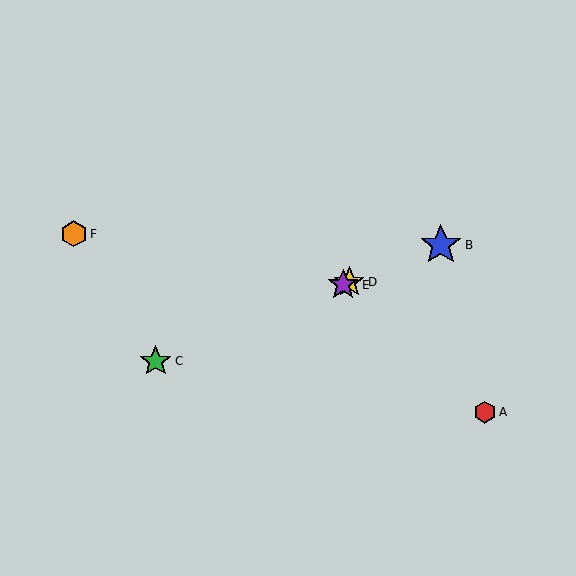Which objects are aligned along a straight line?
Objects B, C, D, E are aligned along a straight line.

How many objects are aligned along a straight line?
4 objects (B, C, D, E) are aligned along a straight line.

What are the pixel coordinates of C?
Object C is at (156, 361).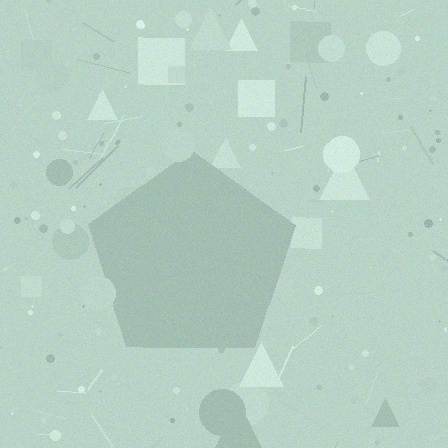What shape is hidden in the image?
A pentagon is hidden in the image.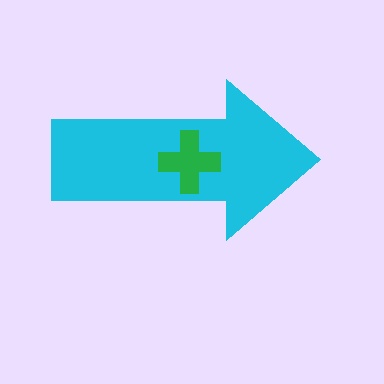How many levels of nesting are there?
2.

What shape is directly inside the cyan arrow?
The green cross.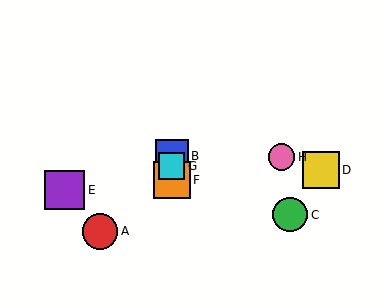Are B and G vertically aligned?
Yes, both are at x≈172.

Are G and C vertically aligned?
No, G is at x≈172 and C is at x≈290.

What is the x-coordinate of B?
Object B is at x≈172.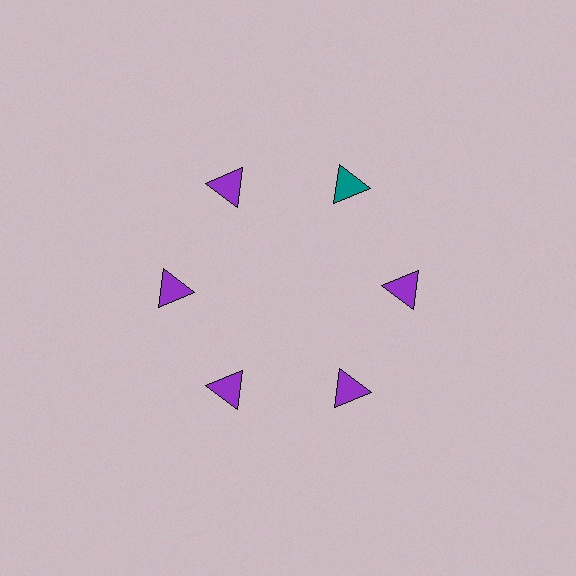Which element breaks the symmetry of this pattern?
The teal triangle at roughly the 1 o'clock position breaks the symmetry. All other shapes are purple triangles.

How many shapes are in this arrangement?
There are 6 shapes arranged in a ring pattern.